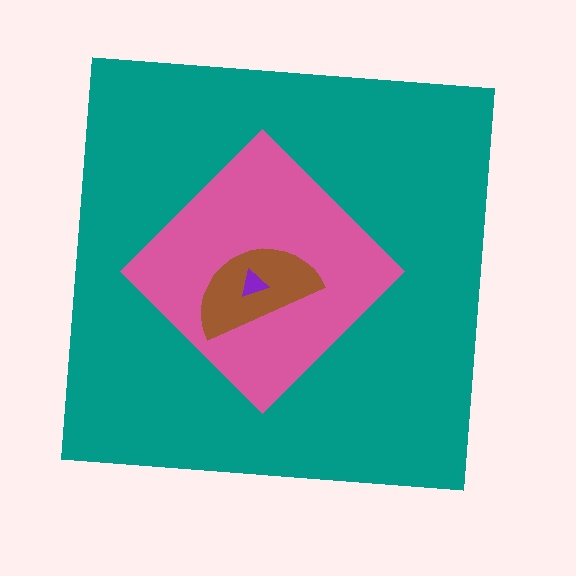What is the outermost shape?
The teal square.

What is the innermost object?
The purple triangle.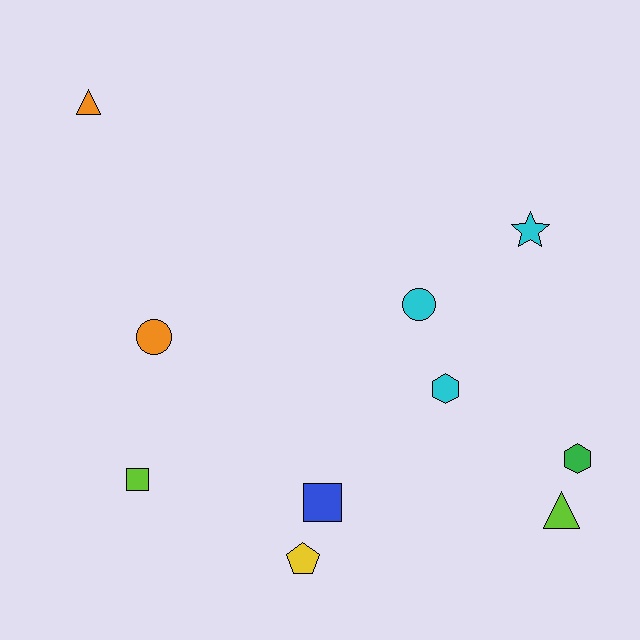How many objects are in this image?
There are 10 objects.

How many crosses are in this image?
There are no crosses.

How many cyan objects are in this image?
There are 3 cyan objects.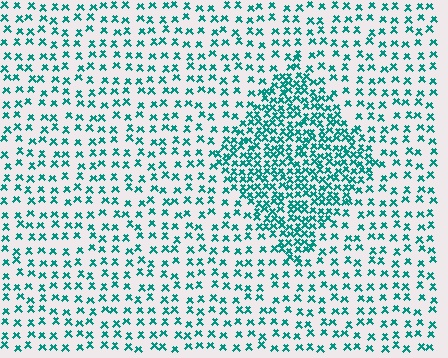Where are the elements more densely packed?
The elements are more densely packed inside the diamond boundary.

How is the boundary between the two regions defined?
The boundary is defined by a change in element density (approximately 2.4x ratio). All elements are the same color, size, and shape.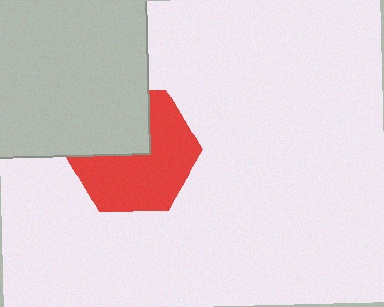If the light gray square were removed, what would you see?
You would see the complete red hexagon.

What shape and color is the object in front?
The object in front is a light gray square.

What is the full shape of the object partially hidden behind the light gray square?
The partially hidden object is a red hexagon.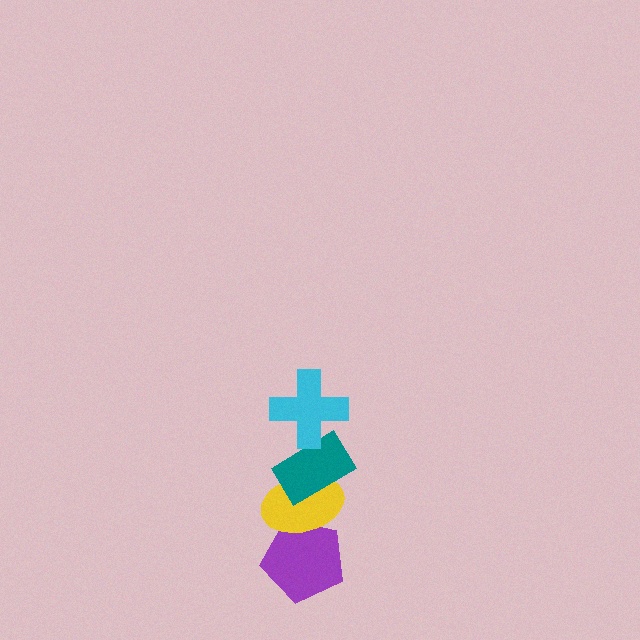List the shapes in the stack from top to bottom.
From top to bottom: the cyan cross, the teal rectangle, the yellow ellipse, the purple pentagon.